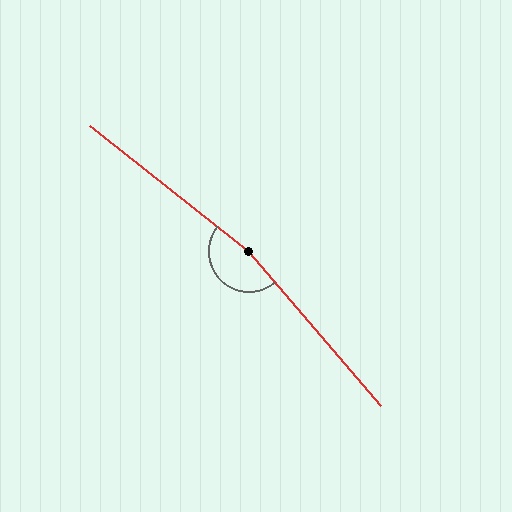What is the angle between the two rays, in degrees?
Approximately 169 degrees.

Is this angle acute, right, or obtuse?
It is obtuse.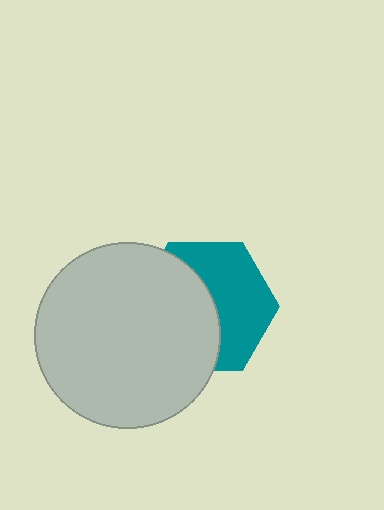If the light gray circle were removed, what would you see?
You would see the complete teal hexagon.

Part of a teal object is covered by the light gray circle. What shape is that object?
It is a hexagon.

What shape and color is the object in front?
The object in front is a light gray circle.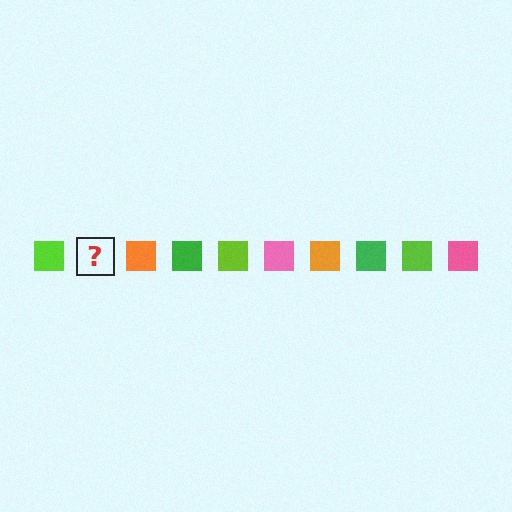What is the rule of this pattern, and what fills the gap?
The rule is that the pattern cycles through lime, pink, orange, green squares. The gap should be filled with a pink square.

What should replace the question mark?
The question mark should be replaced with a pink square.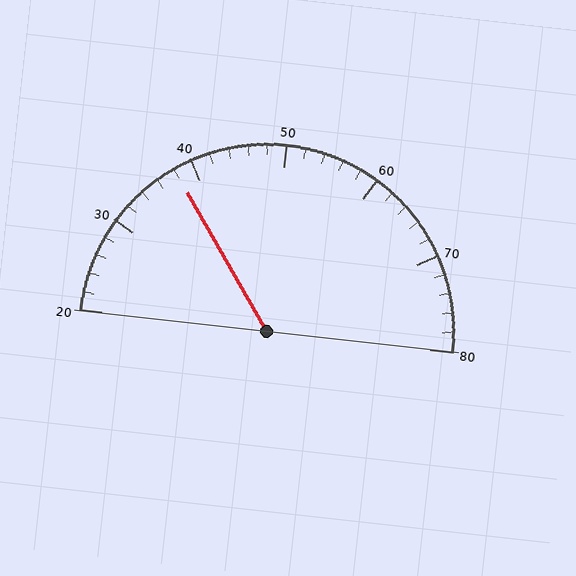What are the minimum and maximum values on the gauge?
The gauge ranges from 20 to 80.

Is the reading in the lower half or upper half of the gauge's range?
The reading is in the lower half of the range (20 to 80).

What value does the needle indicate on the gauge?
The needle indicates approximately 38.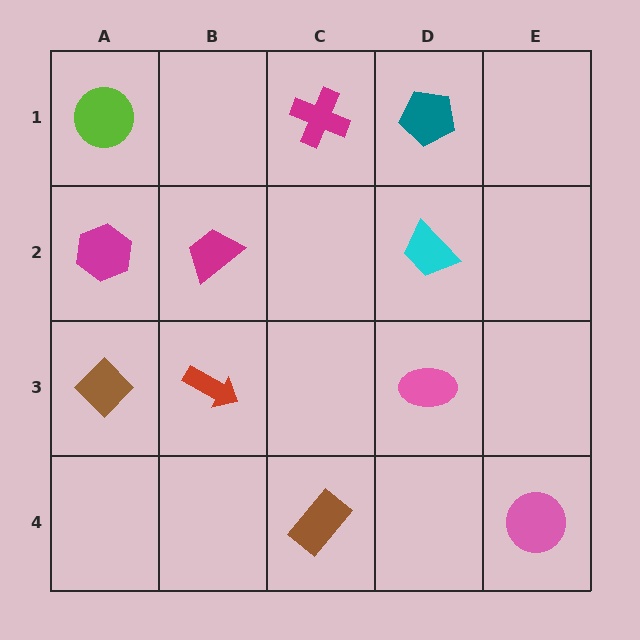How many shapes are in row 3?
3 shapes.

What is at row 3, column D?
A pink ellipse.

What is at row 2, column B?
A magenta trapezoid.